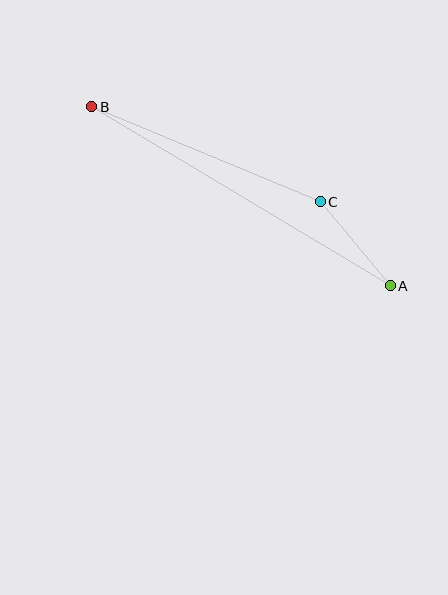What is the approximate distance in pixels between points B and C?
The distance between B and C is approximately 247 pixels.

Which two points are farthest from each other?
Points A and B are farthest from each other.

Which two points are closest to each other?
Points A and C are closest to each other.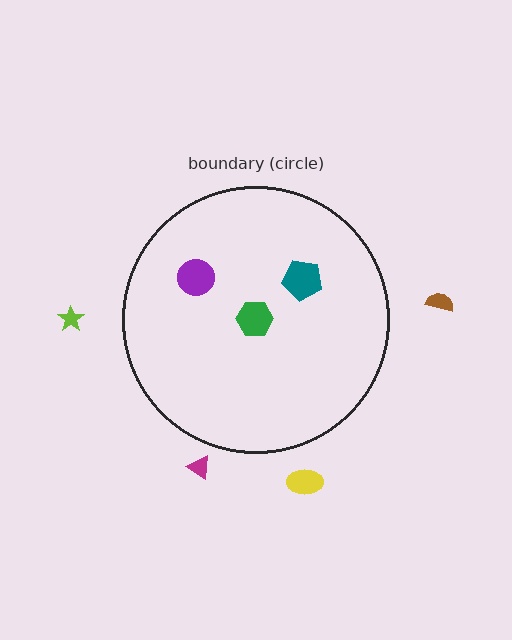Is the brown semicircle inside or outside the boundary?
Outside.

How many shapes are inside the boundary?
3 inside, 4 outside.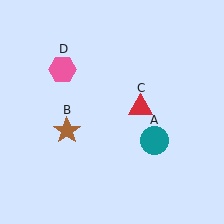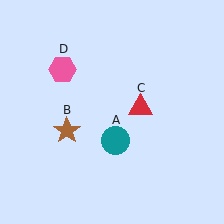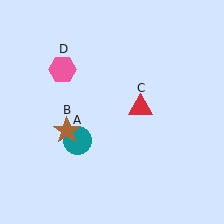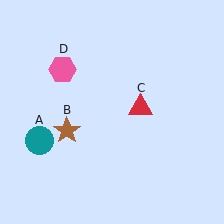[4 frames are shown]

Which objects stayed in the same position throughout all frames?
Brown star (object B) and red triangle (object C) and pink hexagon (object D) remained stationary.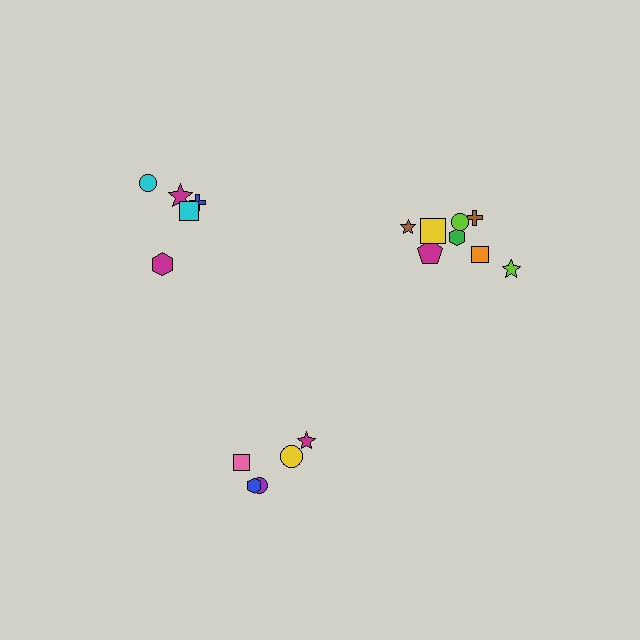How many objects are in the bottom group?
There are 5 objects.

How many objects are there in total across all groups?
There are 18 objects.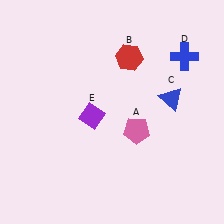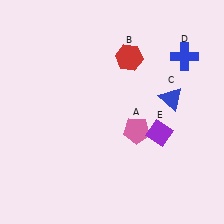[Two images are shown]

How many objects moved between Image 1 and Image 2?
1 object moved between the two images.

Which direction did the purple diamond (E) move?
The purple diamond (E) moved right.